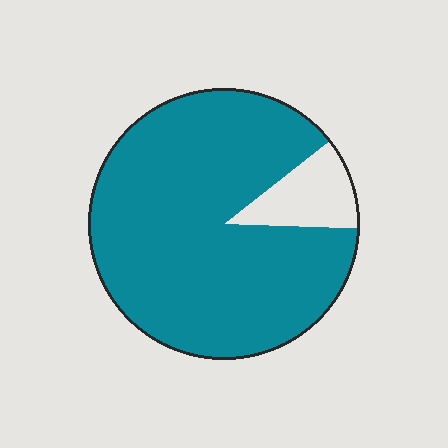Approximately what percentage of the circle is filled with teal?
Approximately 90%.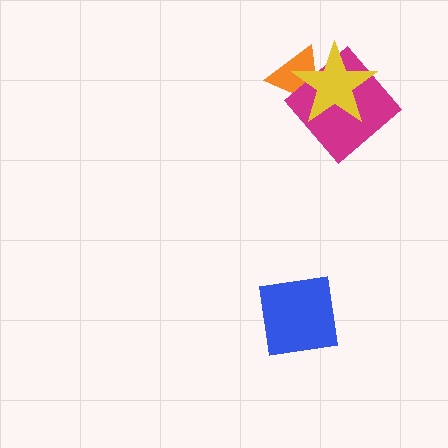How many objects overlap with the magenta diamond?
2 objects overlap with the magenta diamond.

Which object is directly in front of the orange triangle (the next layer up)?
The magenta diamond is directly in front of the orange triangle.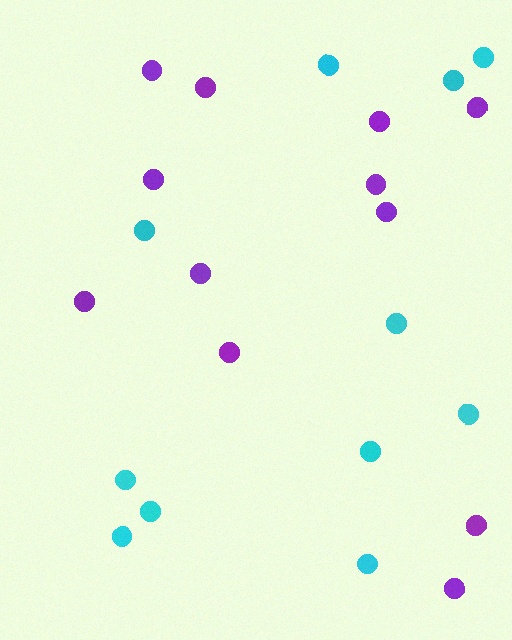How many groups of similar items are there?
There are 2 groups: one group of purple circles (12) and one group of cyan circles (11).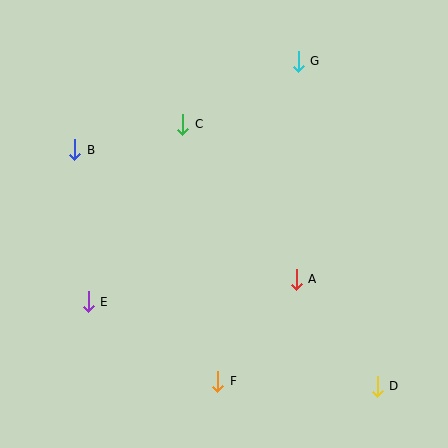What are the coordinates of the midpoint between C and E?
The midpoint between C and E is at (136, 213).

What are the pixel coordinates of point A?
Point A is at (296, 279).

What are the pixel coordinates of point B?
Point B is at (75, 150).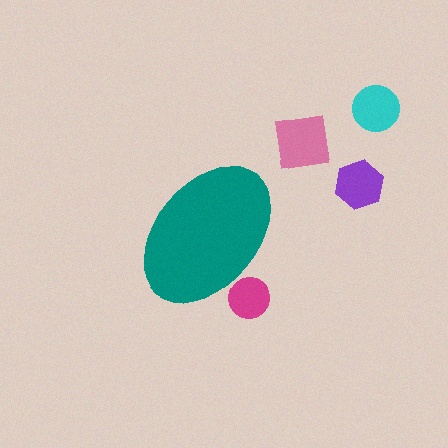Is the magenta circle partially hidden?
Yes, the magenta circle is partially hidden behind the teal ellipse.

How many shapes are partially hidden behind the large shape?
1 shape is partially hidden.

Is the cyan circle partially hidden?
No, the cyan circle is fully visible.